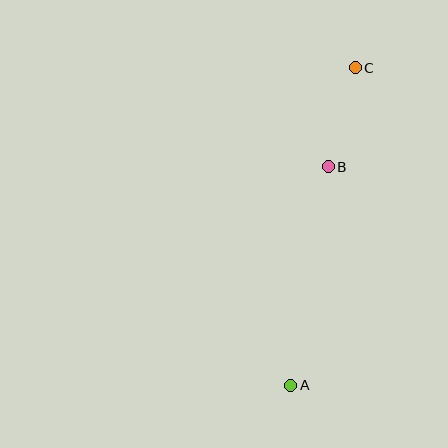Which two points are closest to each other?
Points B and C are closest to each other.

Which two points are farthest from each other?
Points A and C are farthest from each other.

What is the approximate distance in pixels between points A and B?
The distance between A and B is approximately 222 pixels.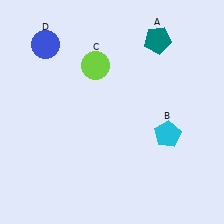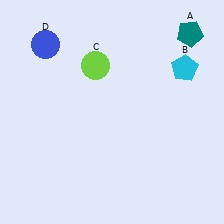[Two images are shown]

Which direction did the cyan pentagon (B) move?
The cyan pentagon (B) moved up.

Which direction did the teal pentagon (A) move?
The teal pentagon (A) moved right.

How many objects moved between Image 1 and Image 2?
2 objects moved between the two images.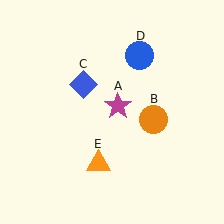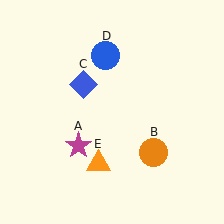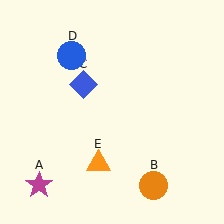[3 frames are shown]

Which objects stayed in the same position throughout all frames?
Blue diamond (object C) and orange triangle (object E) remained stationary.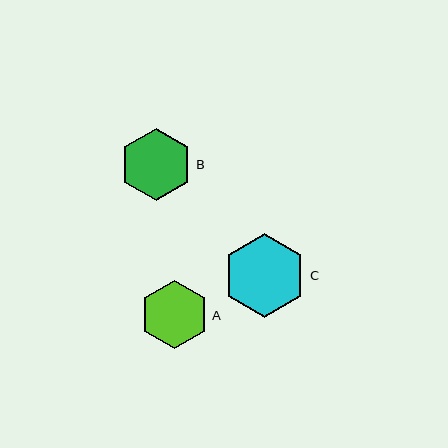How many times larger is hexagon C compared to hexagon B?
Hexagon C is approximately 1.1 times the size of hexagon B.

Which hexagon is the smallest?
Hexagon A is the smallest with a size of approximately 69 pixels.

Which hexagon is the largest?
Hexagon C is the largest with a size of approximately 83 pixels.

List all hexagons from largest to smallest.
From largest to smallest: C, B, A.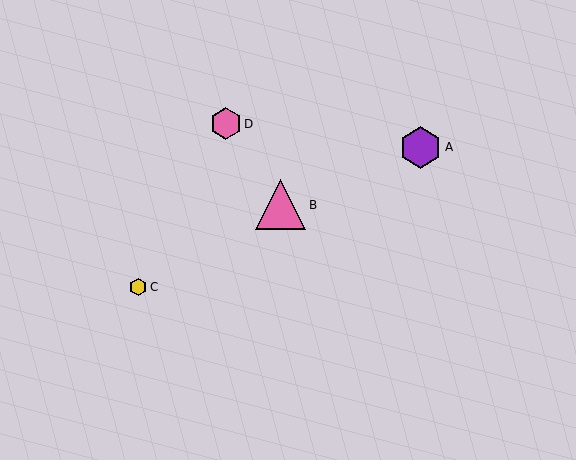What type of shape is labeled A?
Shape A is a purple hexagon.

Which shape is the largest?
The pink triangle (labeled B) is the largest.